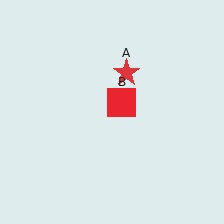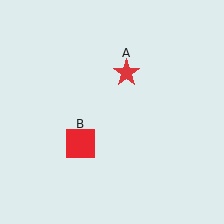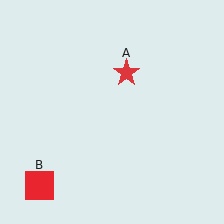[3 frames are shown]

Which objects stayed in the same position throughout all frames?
Red star (object A) remained stationary.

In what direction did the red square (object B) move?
The red square (object B) moved down and to the left.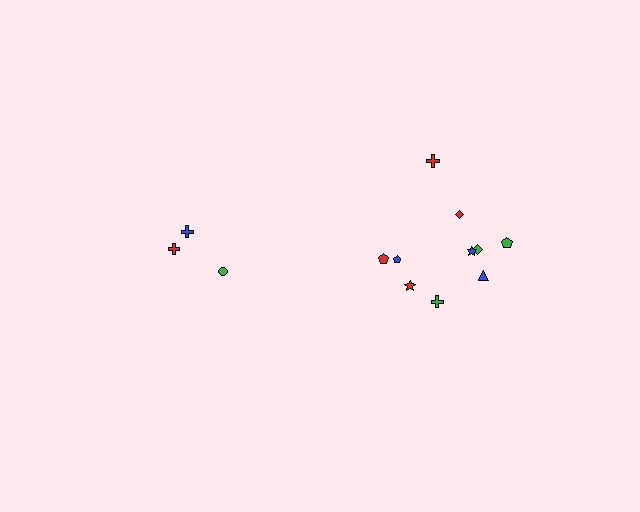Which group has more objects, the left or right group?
The right group.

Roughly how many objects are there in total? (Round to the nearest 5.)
Roughly 15 objects in total.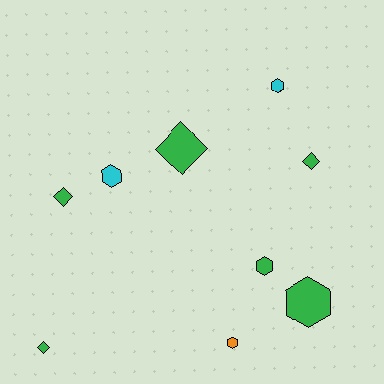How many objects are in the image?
There are 9 objects.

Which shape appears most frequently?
Hexagon, with 5 objects.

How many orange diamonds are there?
There are no orange diamonds.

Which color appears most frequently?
Green, with 6 objects.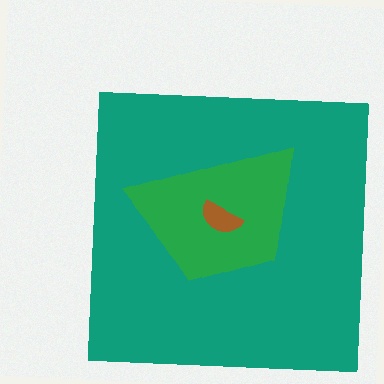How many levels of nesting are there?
3.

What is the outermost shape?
The teal square.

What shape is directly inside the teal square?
The green trapezoid.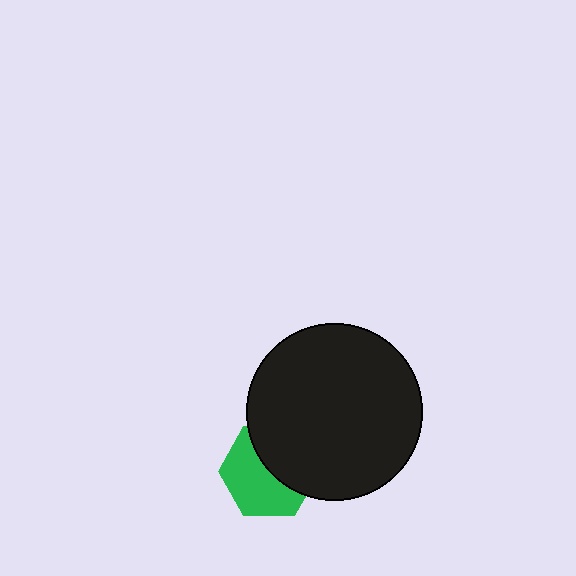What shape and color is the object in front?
The object in front is a black circle.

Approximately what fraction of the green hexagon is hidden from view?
Roughly 45% of the green hexagon is hidden behind the black circle.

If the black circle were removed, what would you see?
You would see the complete green hexagon.